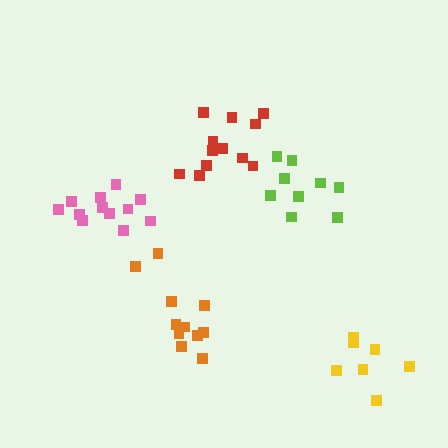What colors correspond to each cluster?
The clusters are colored: red, yellow, lime, orange, pink.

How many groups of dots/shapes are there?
There are 5 groups.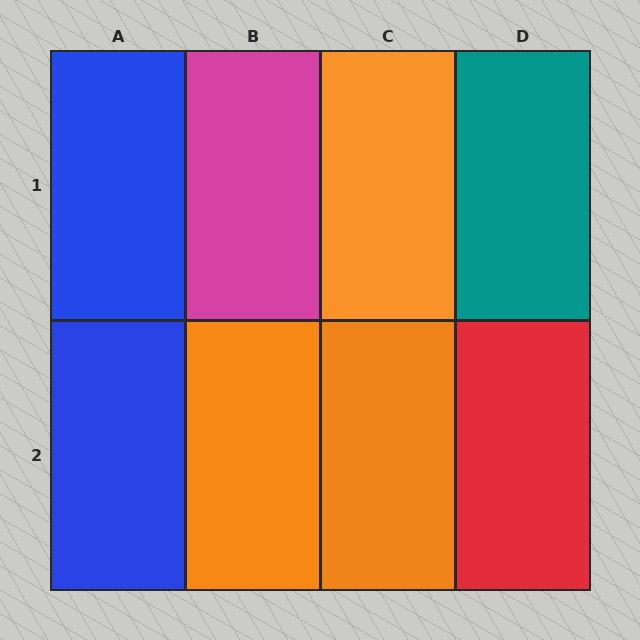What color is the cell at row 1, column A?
Blue.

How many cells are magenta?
1 cell is magenta.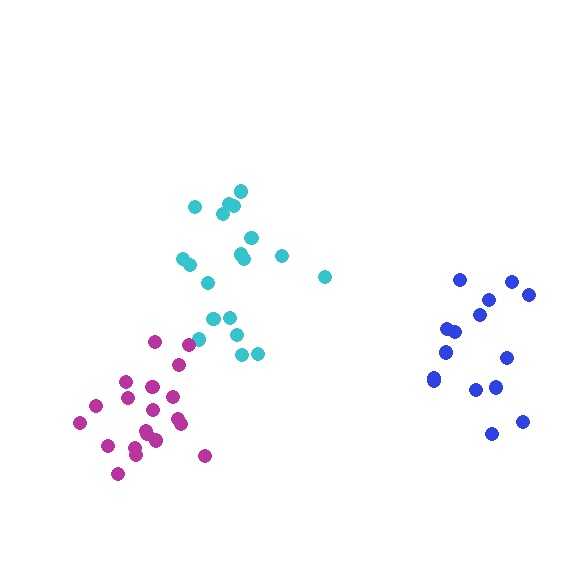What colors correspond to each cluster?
The clusters are colored: blue, cyan, magenta.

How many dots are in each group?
Group 1: 15 dots, Group 2: 19 dots, Group 3: 20 dots (54 total).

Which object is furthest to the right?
The blue cluster is rightmost.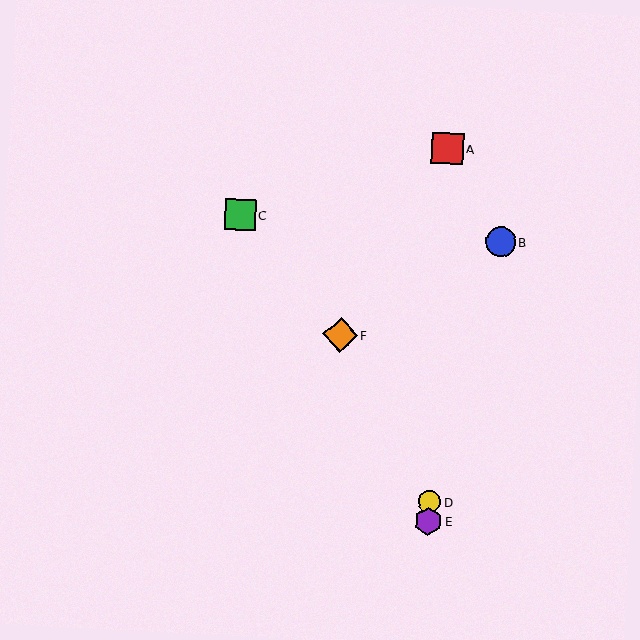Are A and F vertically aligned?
No, A is at x≈448 and F is at x≈340.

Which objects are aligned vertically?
Objects A, D, E are aligned vertically.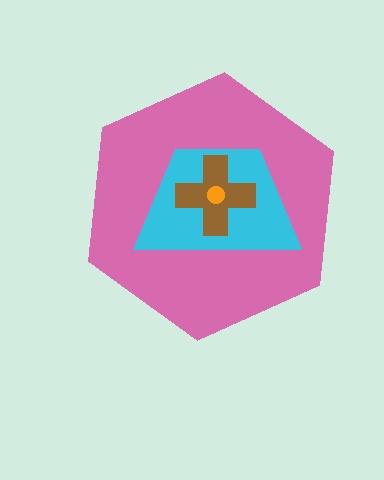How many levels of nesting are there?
4.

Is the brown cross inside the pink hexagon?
Yes.